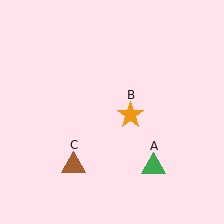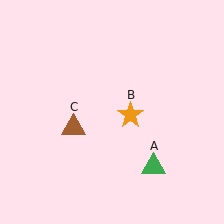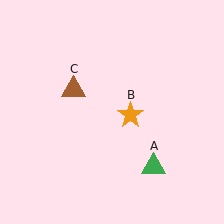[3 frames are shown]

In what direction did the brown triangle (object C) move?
The brown triangle (object C) moved up.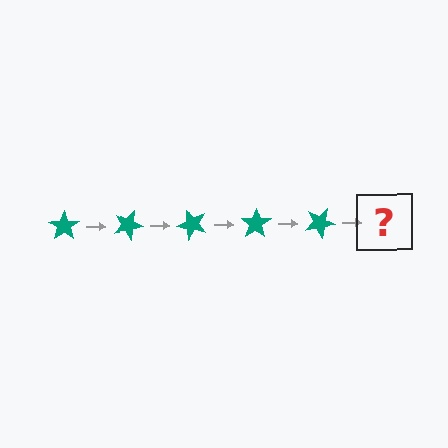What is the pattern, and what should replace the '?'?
The pattern is that the star rotates 25 degrees each step. The '?' should be a teal star rotated 125 degrees.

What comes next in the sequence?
The next element should be a teal star rotated 125 degrees.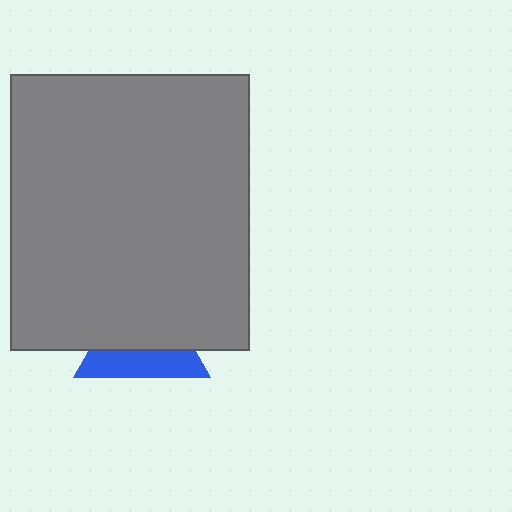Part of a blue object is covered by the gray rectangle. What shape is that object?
It is a triangle.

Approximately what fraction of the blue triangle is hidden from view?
Roughly 61% of the blue triangle is hidden behind the gray rectangle.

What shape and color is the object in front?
The object in front is a gray rectangle.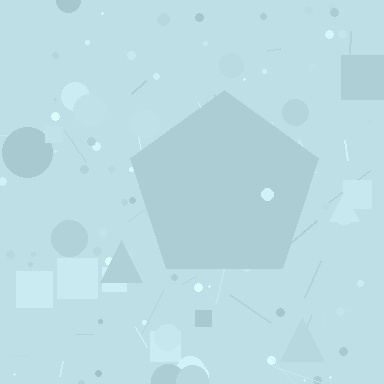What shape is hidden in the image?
A pentagon is hidden in the image.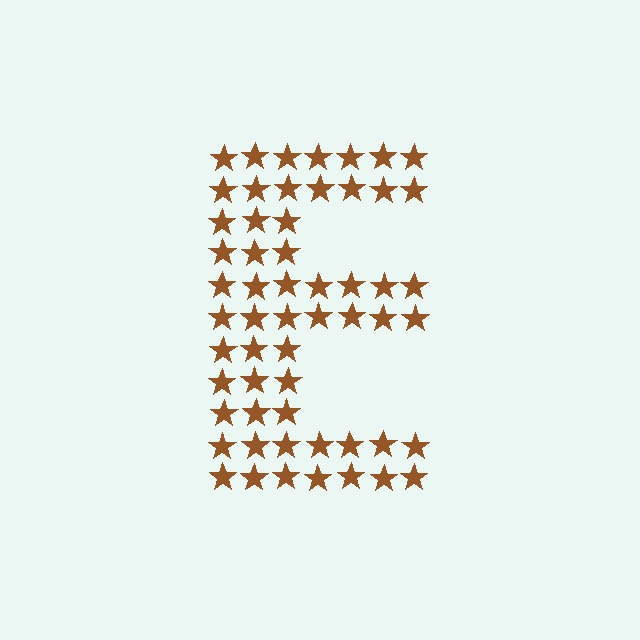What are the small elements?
The small elements are stars.